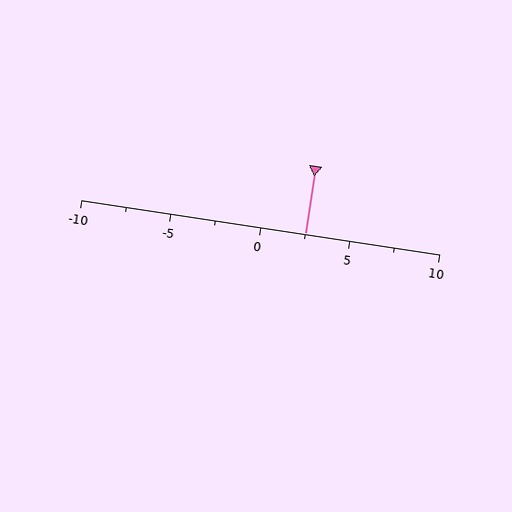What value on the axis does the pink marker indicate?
The marker indicates approximately 2.5.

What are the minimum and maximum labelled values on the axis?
The axis runs from -10 to 10.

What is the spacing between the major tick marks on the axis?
The major ticks are spaced 5 apart.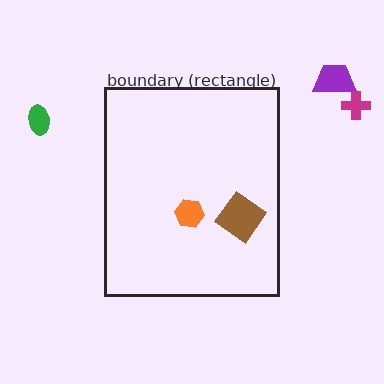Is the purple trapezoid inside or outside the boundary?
Outside.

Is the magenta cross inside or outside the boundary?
Outside.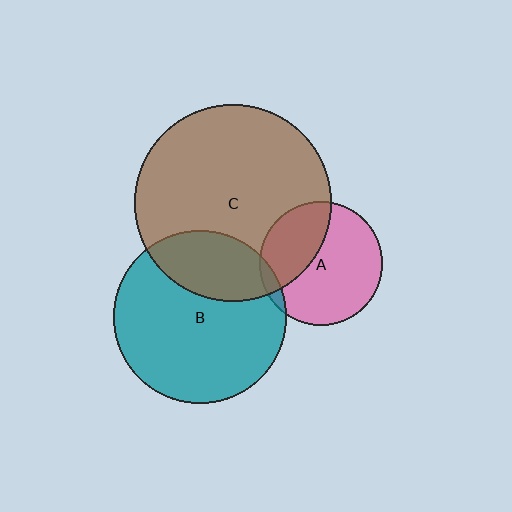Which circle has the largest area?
Circle C (brown).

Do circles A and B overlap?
Yes.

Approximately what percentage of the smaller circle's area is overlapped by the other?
Approximately 5%.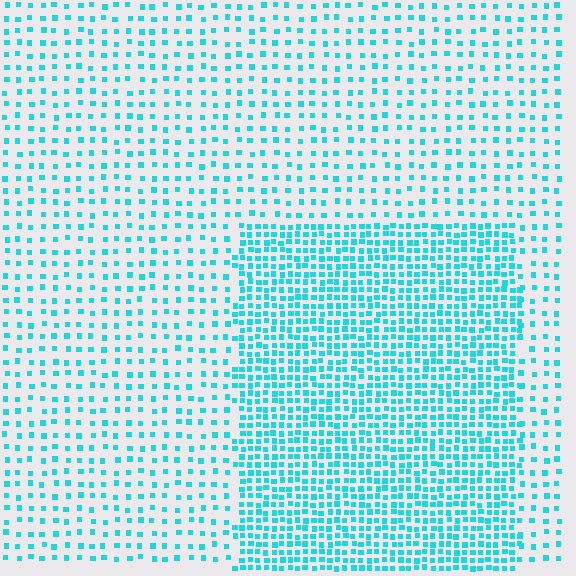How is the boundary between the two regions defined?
The boundary is defined by a change in element density (approximately 2.4x ratio). All elements are the same color, size, and shape.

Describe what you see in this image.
The image contains small cyan elements arranged at two different densities. A rectangle-shaped region is visible where the elements are more densely packed than the surrounding area.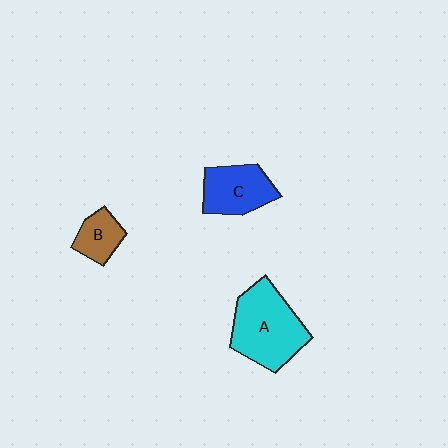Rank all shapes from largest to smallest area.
From largest to smallest: A (cyan), C (blue), B (brown).